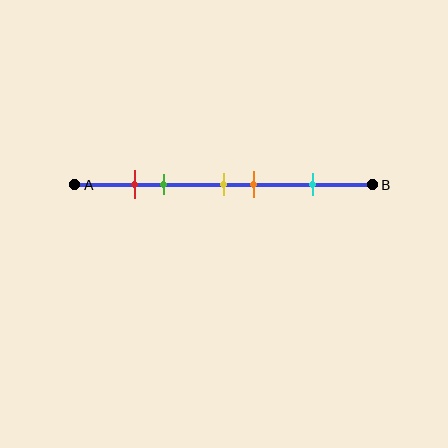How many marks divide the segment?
There are 5 marks dividing the segment.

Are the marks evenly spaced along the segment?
No, the marks are not evenly spaced.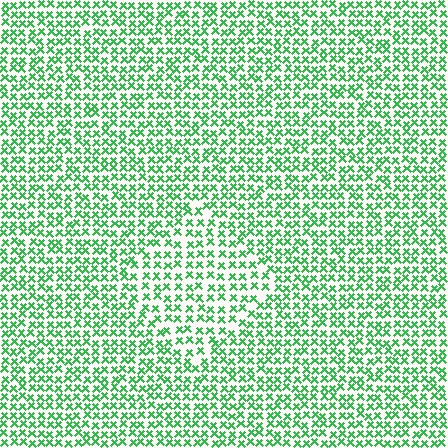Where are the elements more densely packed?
The elements are more densely packed outside the diamond boundary.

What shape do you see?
I see a diamond.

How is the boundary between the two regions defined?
The boundary is defined by a change in element density (approximately 1.4x ratio). All elements are the same color, size, and shape.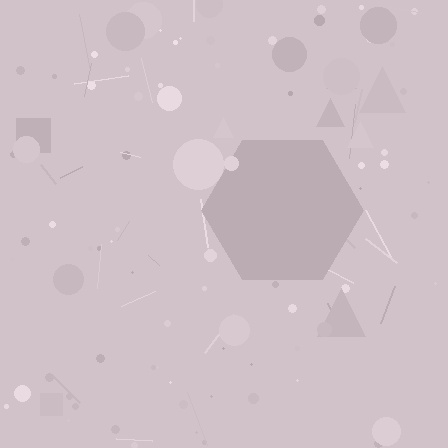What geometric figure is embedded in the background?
A hexagon is embedded in the background.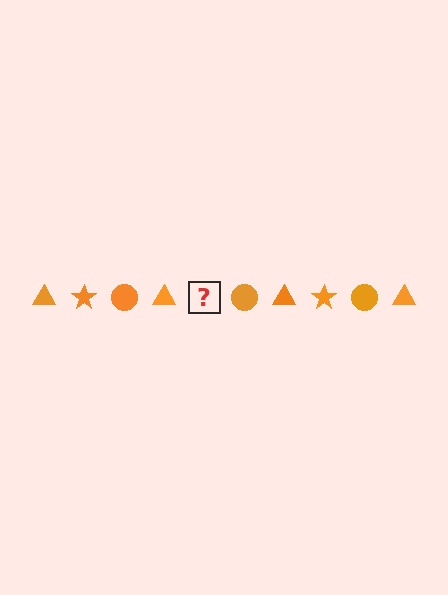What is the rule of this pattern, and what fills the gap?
The rule is that the pattern cycles through triangle, star, circle shapes in orange. The gap should be filled with an orange star.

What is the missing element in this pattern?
The missing element is an orange star.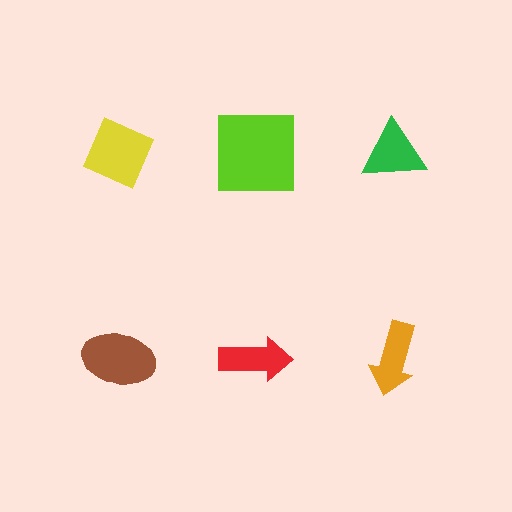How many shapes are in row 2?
3 shapes.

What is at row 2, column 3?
An orange arrow.